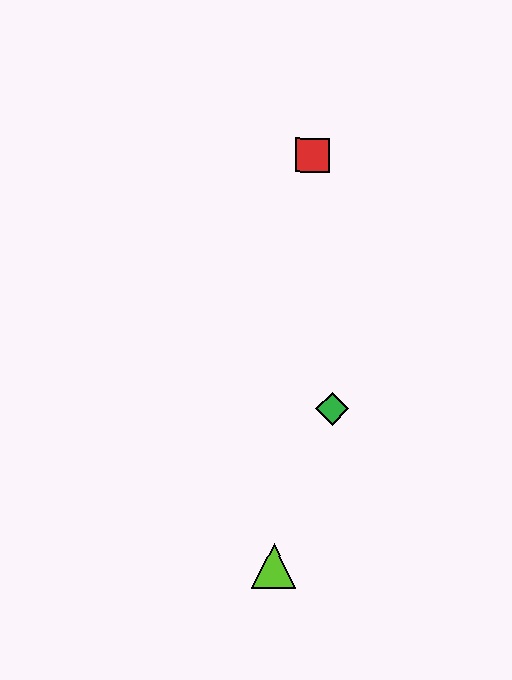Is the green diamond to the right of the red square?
Yes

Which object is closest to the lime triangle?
The green diamond is closest to the lime triangle.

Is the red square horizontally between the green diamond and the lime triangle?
Yes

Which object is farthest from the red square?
The lime triangle is farthest from the red square.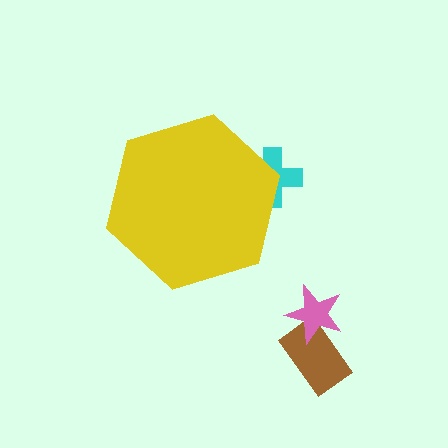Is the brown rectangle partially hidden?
No, the brown rectangle is fully visible.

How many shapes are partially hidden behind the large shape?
1 shape is partially hidden.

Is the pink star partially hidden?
No, the pink star is fully visible.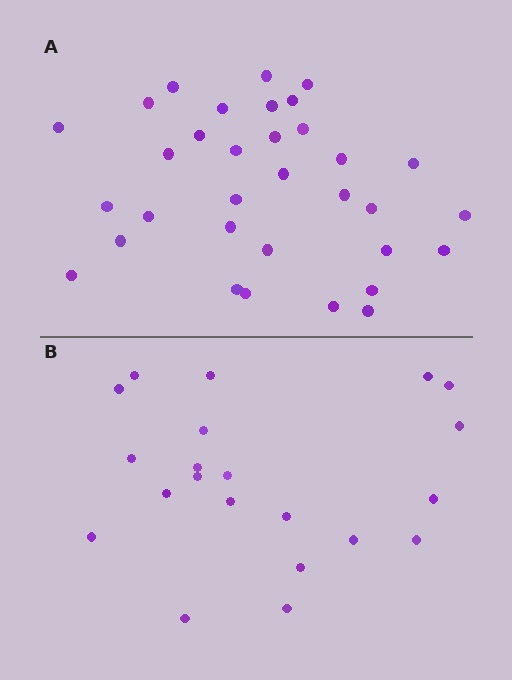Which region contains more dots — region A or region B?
Region A (the top region) has more dots.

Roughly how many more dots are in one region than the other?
Region A has roughly 12 or so more dots than region B.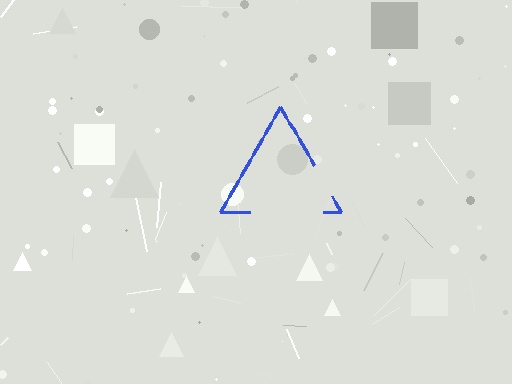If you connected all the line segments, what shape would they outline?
They would outline a triangle.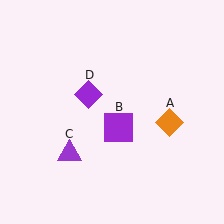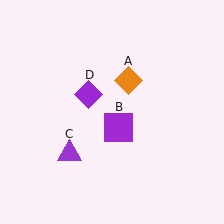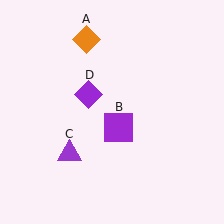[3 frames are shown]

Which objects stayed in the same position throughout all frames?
Purple square (object B) and purple triangle (object C) and purple diamond (object D) remained stationary.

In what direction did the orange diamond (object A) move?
The orange diamond (object A) moved up and to the left.